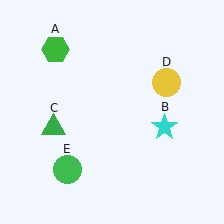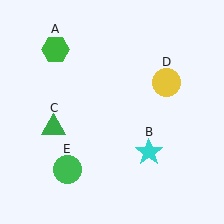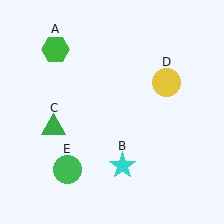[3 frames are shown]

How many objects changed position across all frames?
1 object changed position: cyan star (object B).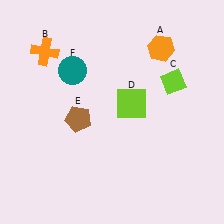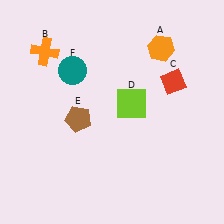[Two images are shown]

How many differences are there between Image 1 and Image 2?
There is 1 difference between the two images.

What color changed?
The diamond (C) changed from lime in Image 1 to red in Image 2.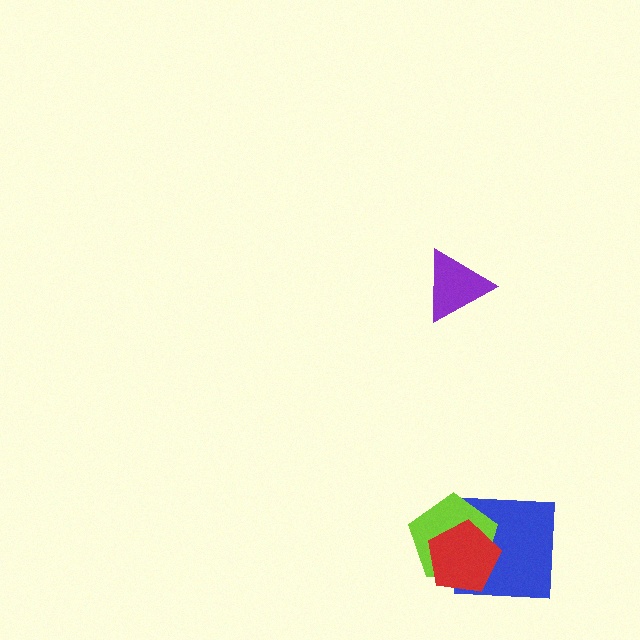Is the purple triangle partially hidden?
No, no other shape covers it.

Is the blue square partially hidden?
Yes, it is partially covered by another shape.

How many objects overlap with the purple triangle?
0 objects overlap with the purple triangle.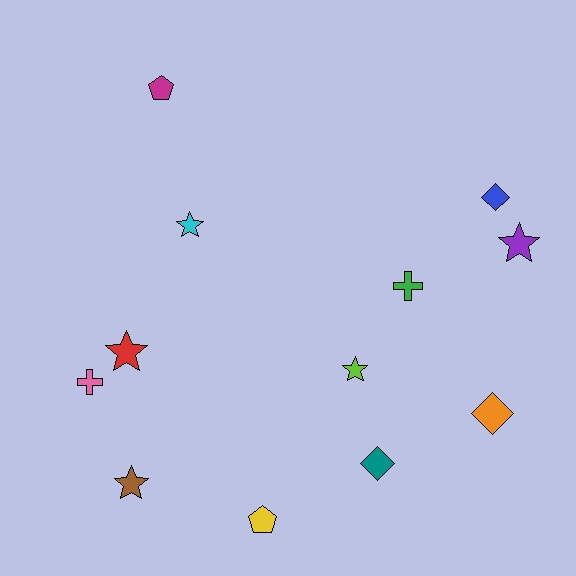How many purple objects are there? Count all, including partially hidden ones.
There is 1 purple object.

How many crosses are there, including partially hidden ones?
There are 2 crosses.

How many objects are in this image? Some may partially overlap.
There are 12 objects.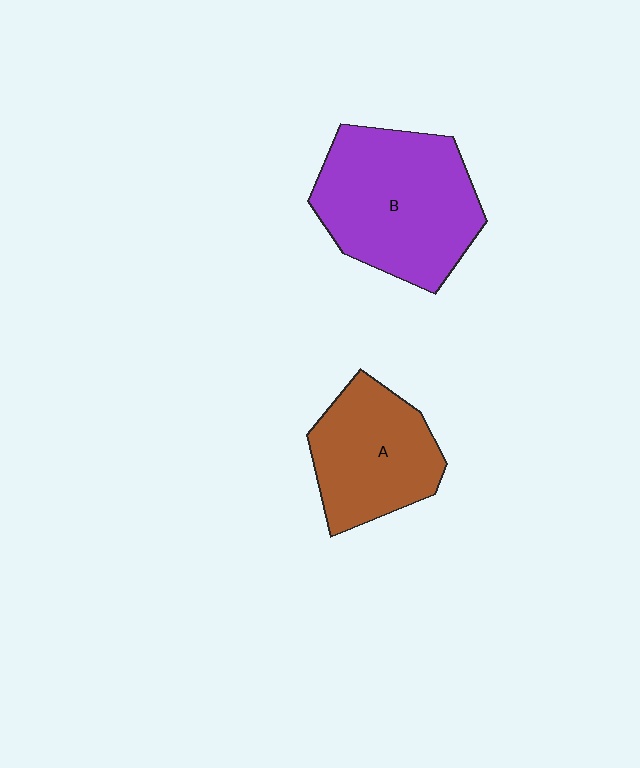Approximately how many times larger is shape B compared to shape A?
Approximately 1.4 times.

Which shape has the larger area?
Shape B (purple).